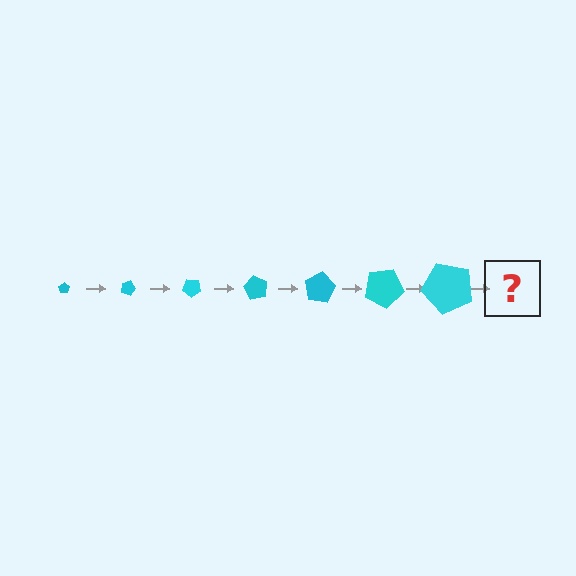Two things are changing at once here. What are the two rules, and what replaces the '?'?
The two rules are that the pentagon grows larger each step and it rotates 20 degrees each step. The '?' should be a pentagon, larger than the previous one and rotated 140 degrees from the start.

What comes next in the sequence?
The next element should be a pentagon, larger than the previous one and rotated 140 degrees from the start.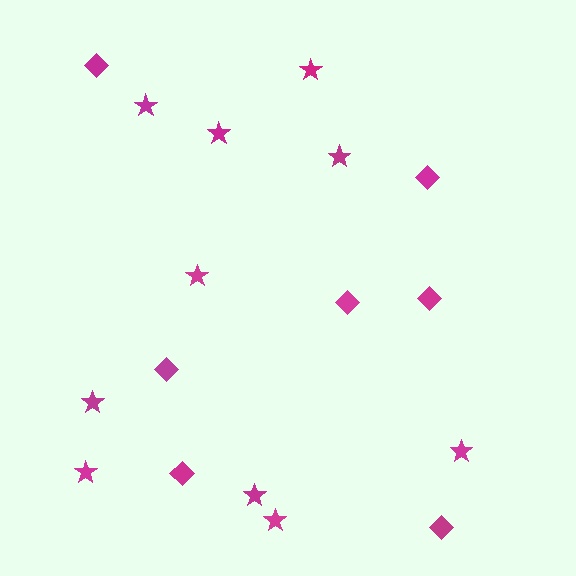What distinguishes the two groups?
There are 2 groups: one group of stars (10) and one group of diamonds (7).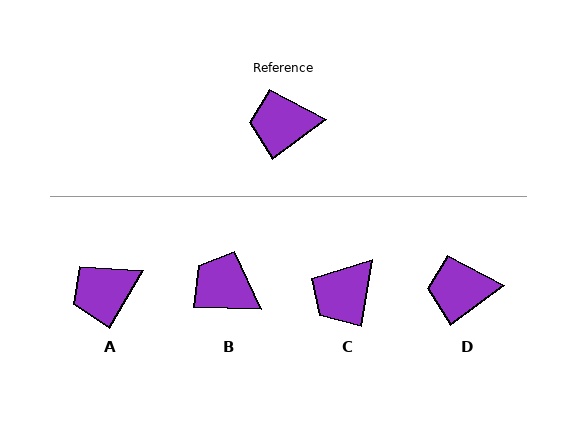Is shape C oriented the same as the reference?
No, it is off by about 44 degrees.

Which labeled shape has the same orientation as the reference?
D.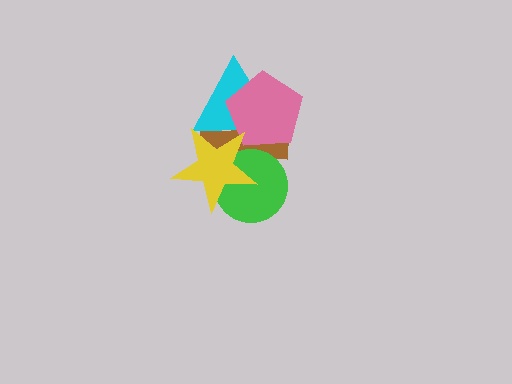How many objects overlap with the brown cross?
4 objects overlap with the brown cross.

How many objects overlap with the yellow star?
4 objects overlap with the yellow star.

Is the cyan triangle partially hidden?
Yes, it is partially covered by another shape.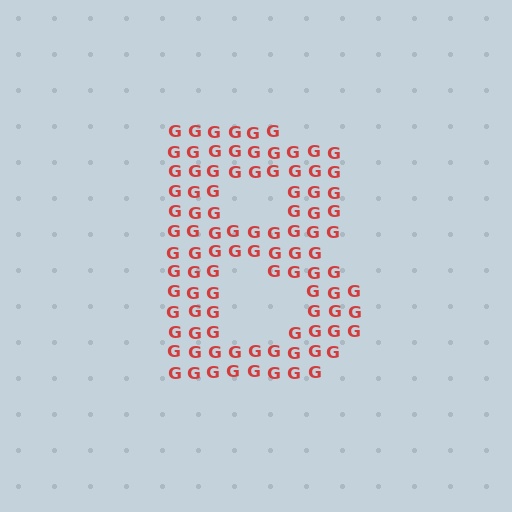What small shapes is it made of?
It is made of small letter G's.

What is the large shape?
The large shape is the letter B.